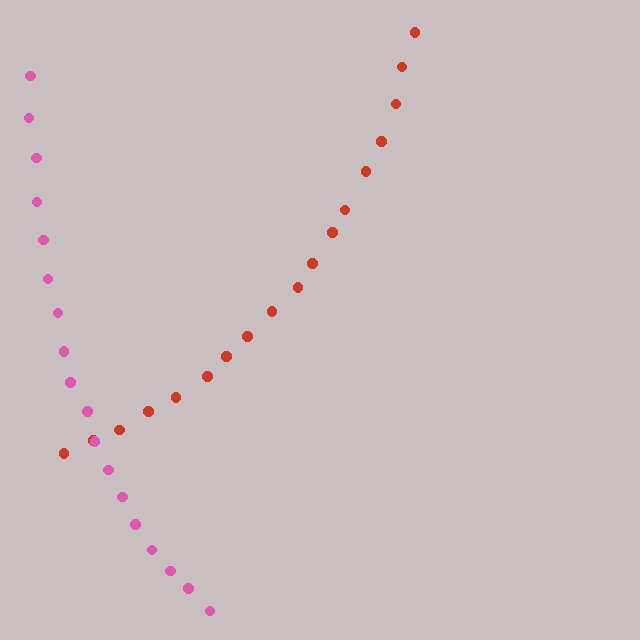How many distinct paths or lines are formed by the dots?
There are 2 distinct paths.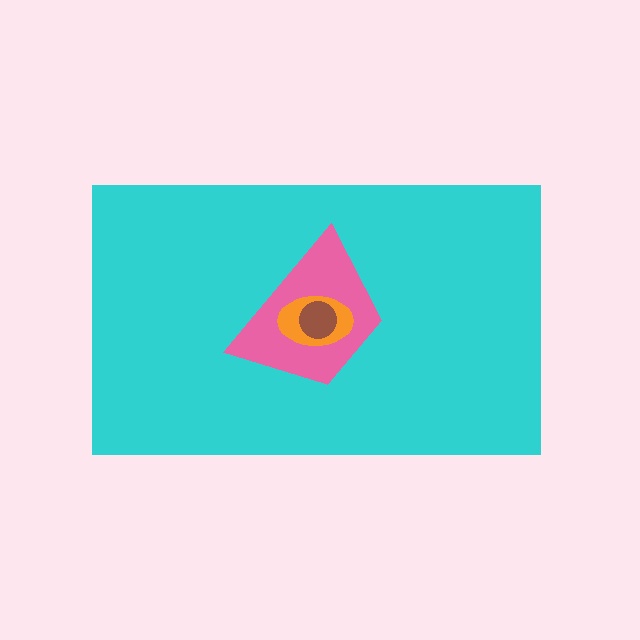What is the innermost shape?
The brown circle.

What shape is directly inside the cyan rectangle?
The pink trapezoid.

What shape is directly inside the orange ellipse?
The brown circle.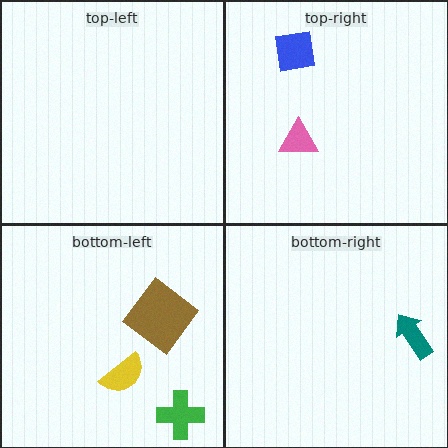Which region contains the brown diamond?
The bottom-left region.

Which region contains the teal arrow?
The bottom-right region.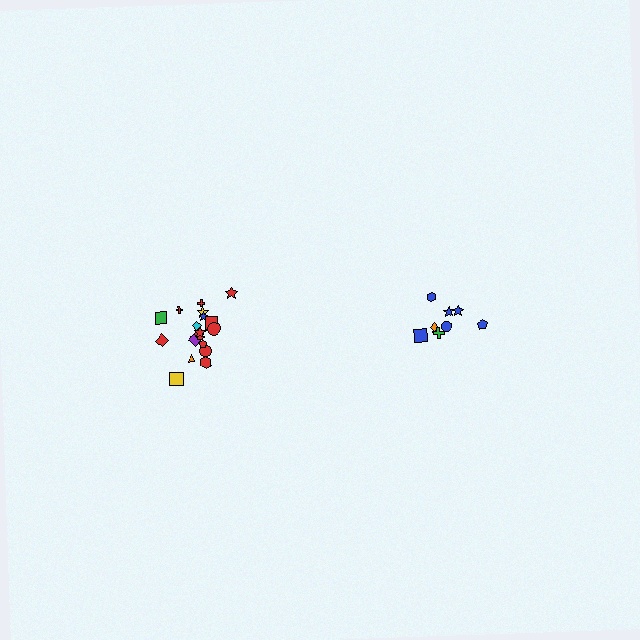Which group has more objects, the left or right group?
The left group.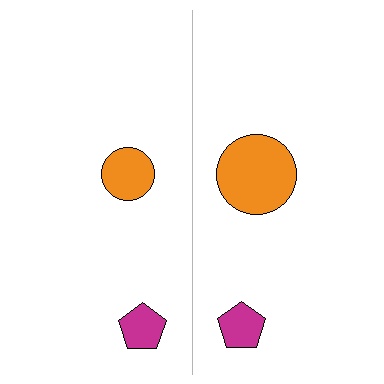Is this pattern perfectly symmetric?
No, the pattern is not perfectly symmetric. The orange circle on the right side has a different size than its mirror counterpart.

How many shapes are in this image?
There are 4 shapes in this image.